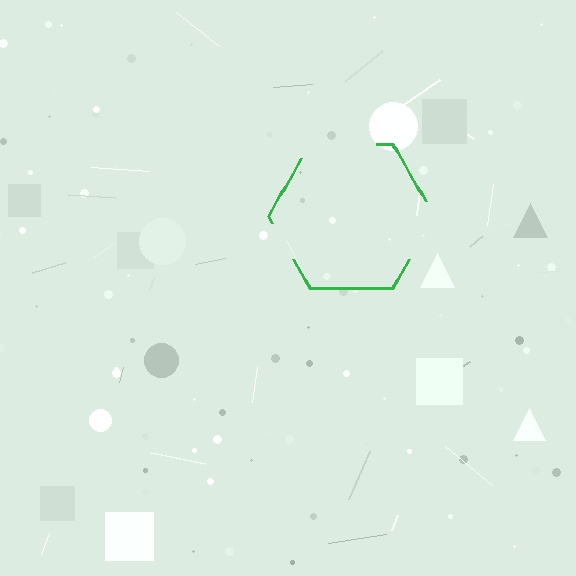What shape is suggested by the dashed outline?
The dashed outline suggests a hexagon.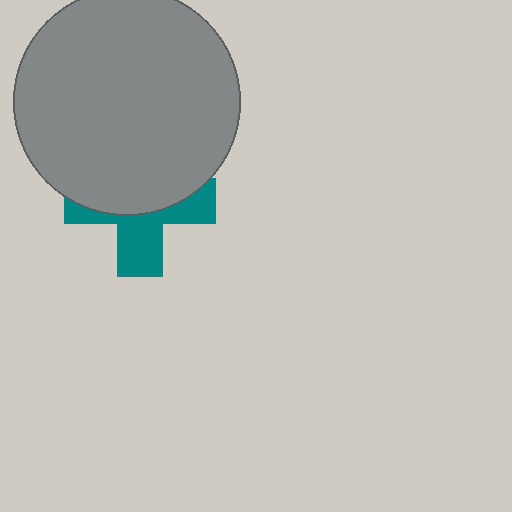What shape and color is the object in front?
The object in front is a gray circle.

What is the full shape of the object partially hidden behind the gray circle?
The partially hidden object is a teal cross.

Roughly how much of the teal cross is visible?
A small part of it is visible (roughly 43%).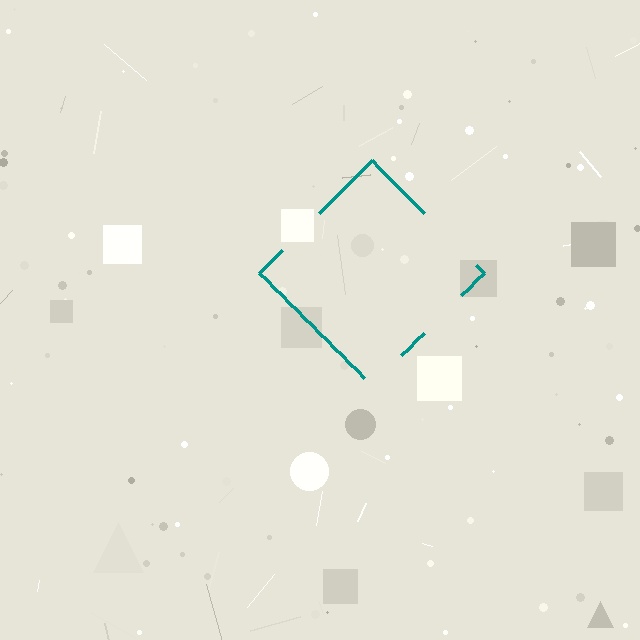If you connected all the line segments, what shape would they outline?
They would outline a diamond.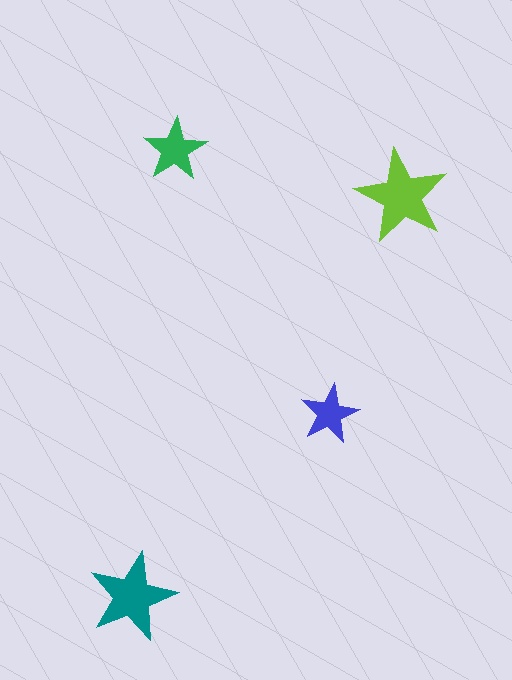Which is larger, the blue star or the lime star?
The lime one.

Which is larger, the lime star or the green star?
The lime one.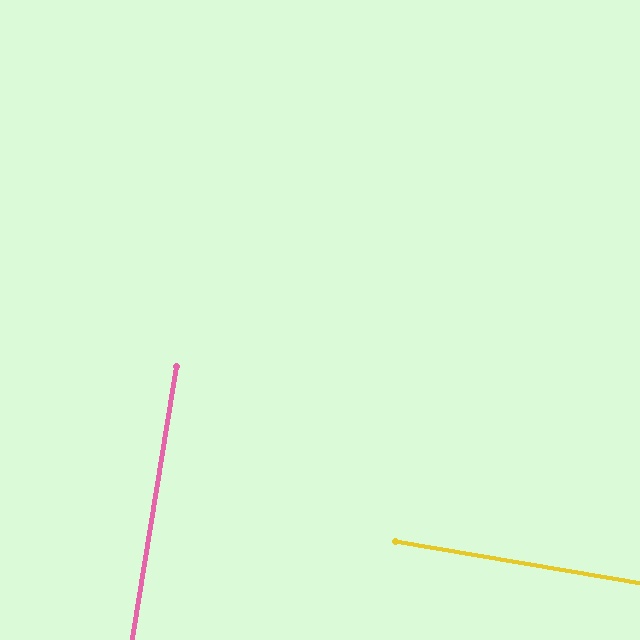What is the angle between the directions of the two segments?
Approximately 89 degrees.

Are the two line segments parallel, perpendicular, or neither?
Perpendicular — they meet at approximately 89°.